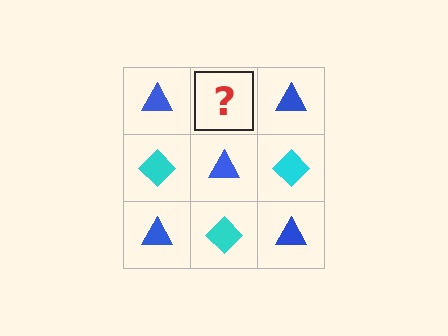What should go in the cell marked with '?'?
The missing cell should contain a cyan diamond.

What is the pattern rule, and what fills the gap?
The rule is that it alternates blue triangle and cyan diamond in a checkerboard pattern. The gap should be filled with a cyan diamond.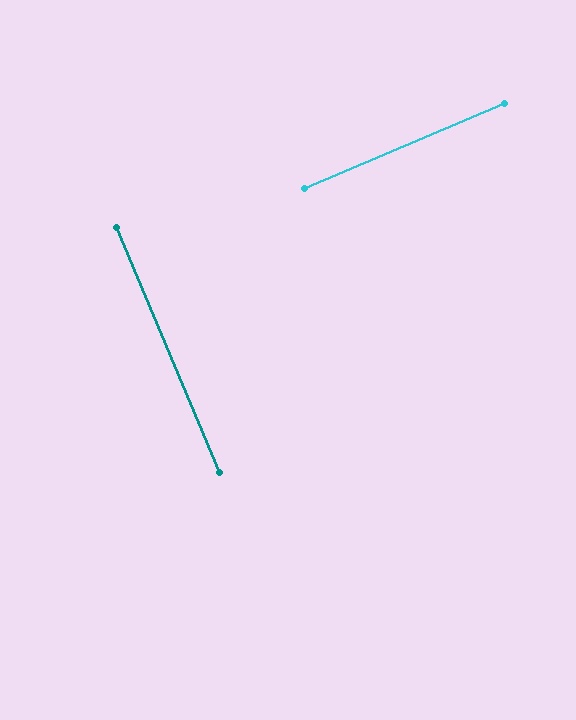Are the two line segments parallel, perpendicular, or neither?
Perpendicular — they meet at approximately 90°.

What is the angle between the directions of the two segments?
Approximately 90 degrees.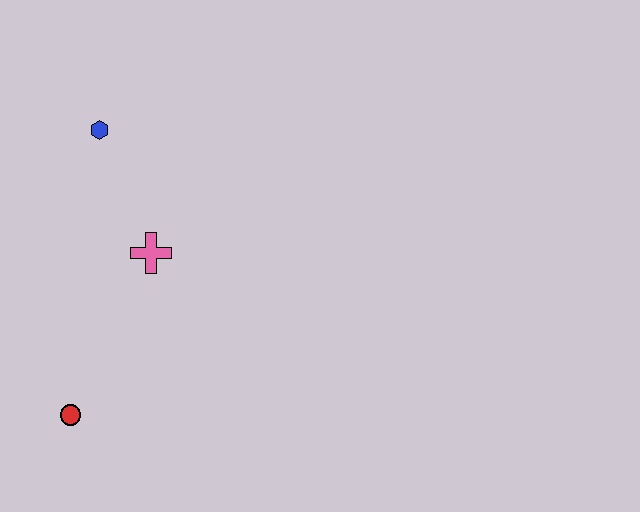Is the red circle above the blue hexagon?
No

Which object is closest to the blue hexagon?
The pink cross is closest to the blue hexagon.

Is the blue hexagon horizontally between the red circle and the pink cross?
Yes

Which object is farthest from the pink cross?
The red circle is farthest from the pink cross.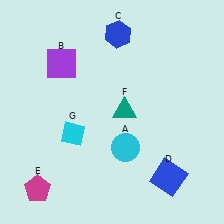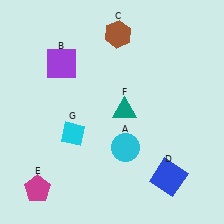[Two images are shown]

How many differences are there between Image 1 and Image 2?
There is 1 difference between the two images.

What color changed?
The hexagon (C) changed from blue in Image 1 to brown in Image 2.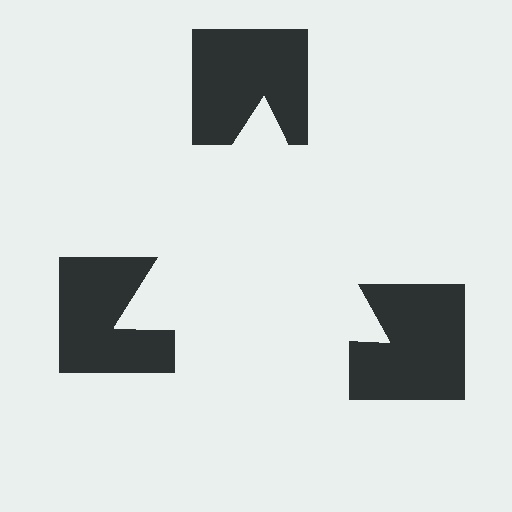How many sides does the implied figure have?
3 sides.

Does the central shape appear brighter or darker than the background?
It typically appears slightly brighter than the background, even though no actual brightness change is drawn.